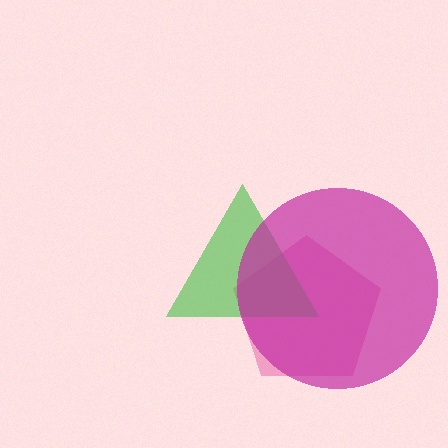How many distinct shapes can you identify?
There are 3 distinct shapes: a pink pentagon, a green triangle, a magenta circle.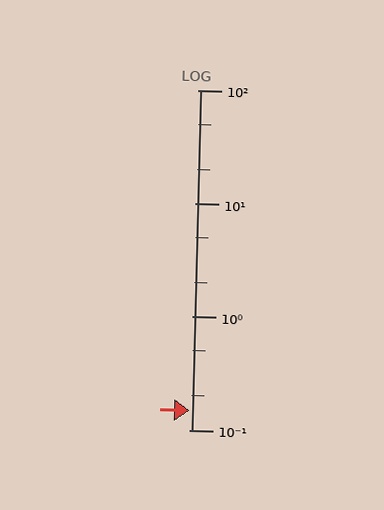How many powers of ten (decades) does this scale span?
The scale spans 3 decades, from 0.1 to 100.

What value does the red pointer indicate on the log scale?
The pointer indicates approximately 0.15.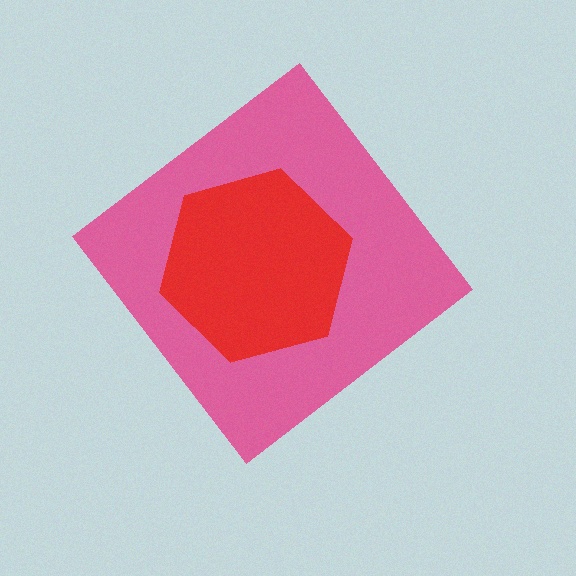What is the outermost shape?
The pink diamond.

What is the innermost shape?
The red hexagon.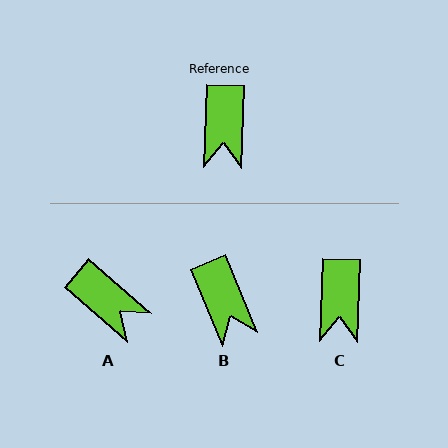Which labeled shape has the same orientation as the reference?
C.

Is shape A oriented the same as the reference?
No, it is off by about 51 degrees.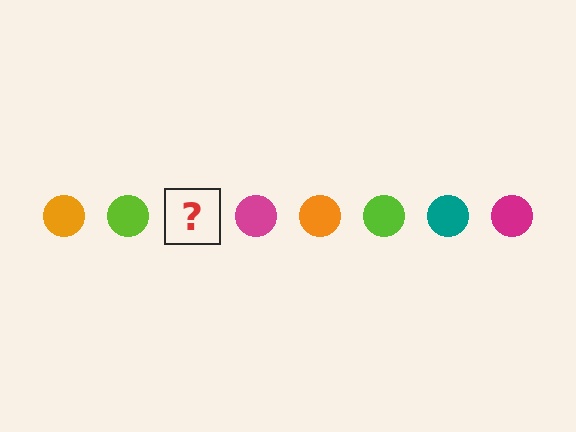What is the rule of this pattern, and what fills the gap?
The rule is that the pattern cycles through orange, lime, teal, magenta circles. The gap should be filled with a teal circle.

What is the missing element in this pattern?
The missing element is a teal circle.